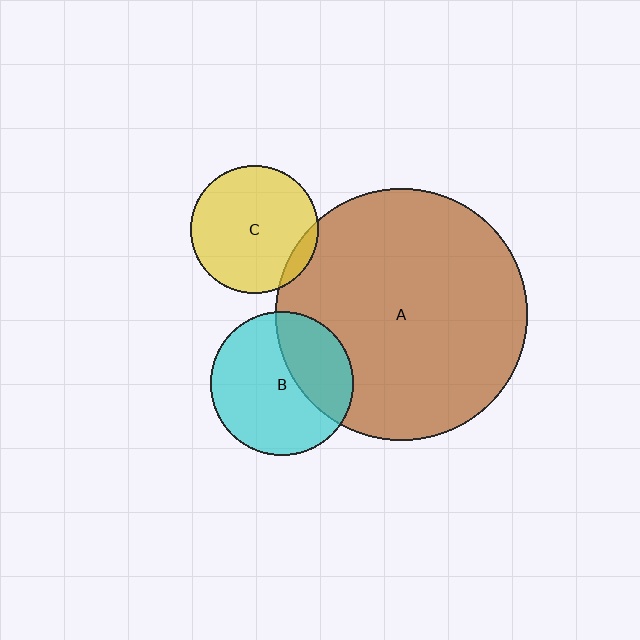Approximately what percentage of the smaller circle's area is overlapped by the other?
Approximately 10%.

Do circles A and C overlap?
Yes.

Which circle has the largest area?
Circle A (brown).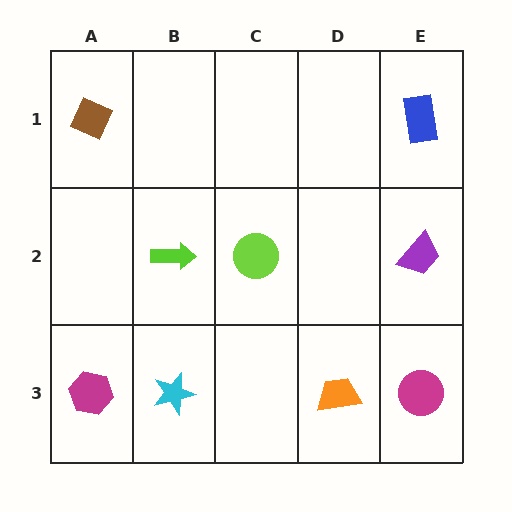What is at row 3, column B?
A cyan star.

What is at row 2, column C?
A lime circle.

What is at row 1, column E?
A blue rectangle.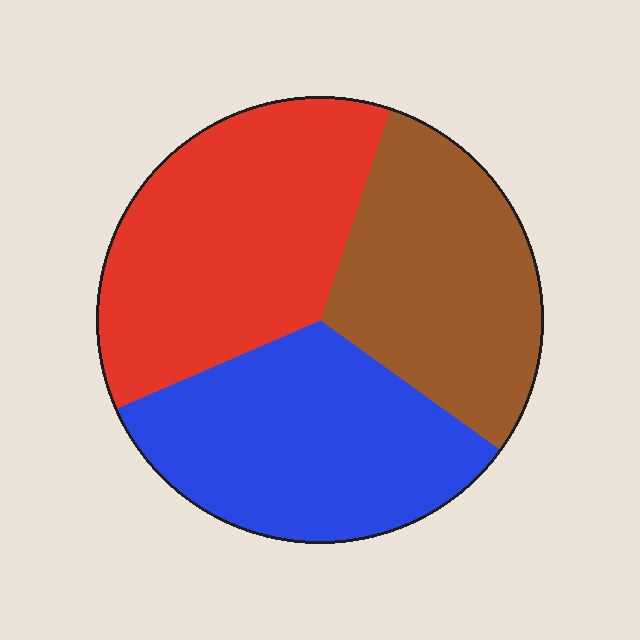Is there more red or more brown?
Red.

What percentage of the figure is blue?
Blue takes up about one third (1/3) of the figure.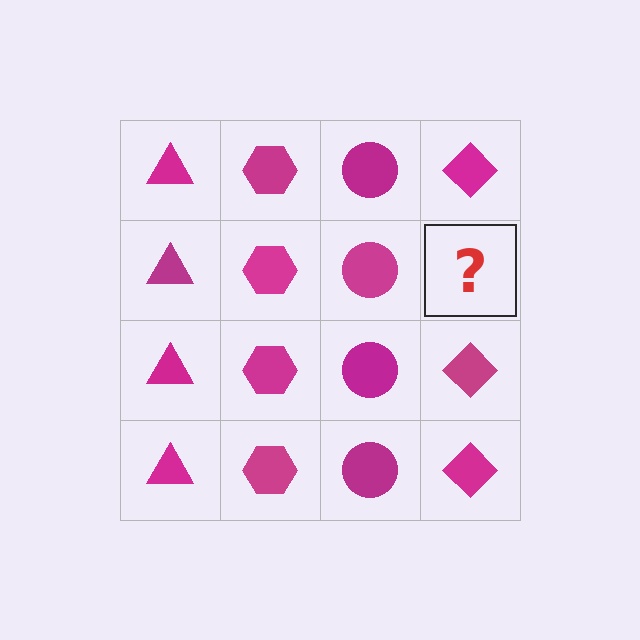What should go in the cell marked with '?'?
The missing cell should contain a magenta diamond.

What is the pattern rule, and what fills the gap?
The rule is that each column has a consistent shape. The gap should be filled with a magenta diamond.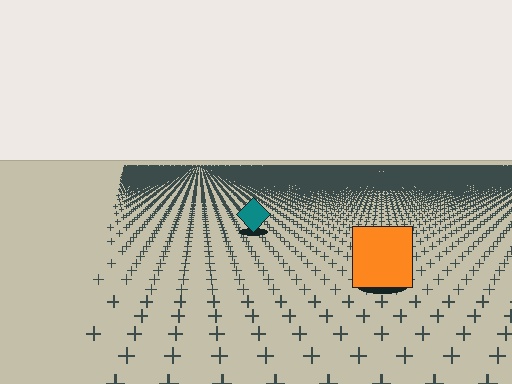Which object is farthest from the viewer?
The teal diamond is farthest from the viewer. It appears smaller and the ground texture around it is denser.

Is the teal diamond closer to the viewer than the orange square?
No. The orange square is closer — you can tell from the texture gradient: the ground texture is coarser near it.